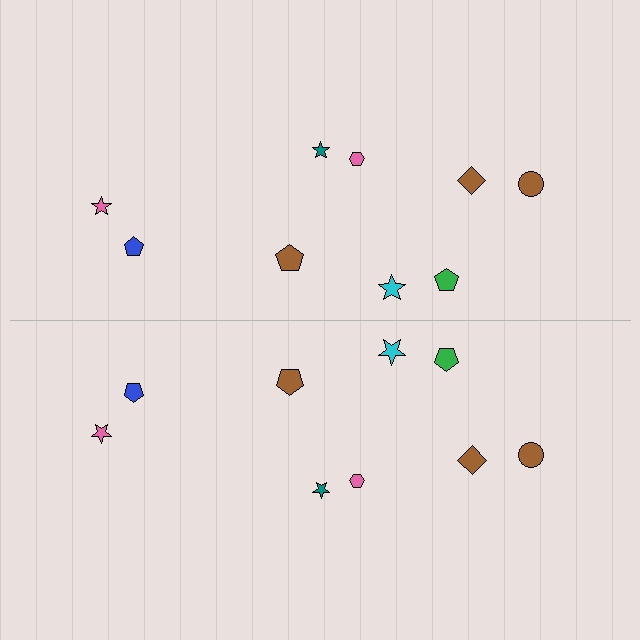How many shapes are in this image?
There are 18 shapes in this image.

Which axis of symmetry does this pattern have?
The pattern has a horizontal axis of symmetry running through the center of the image.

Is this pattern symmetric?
Yes, this pattern has bilateral (reflection) symmetry.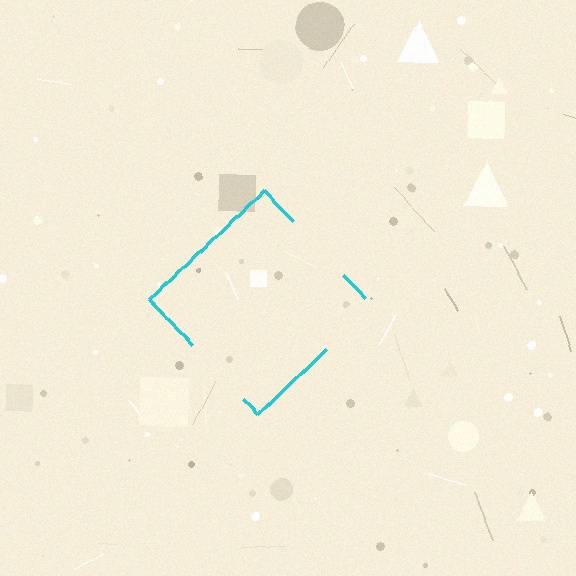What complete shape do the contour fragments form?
The contour fragments form a diamond.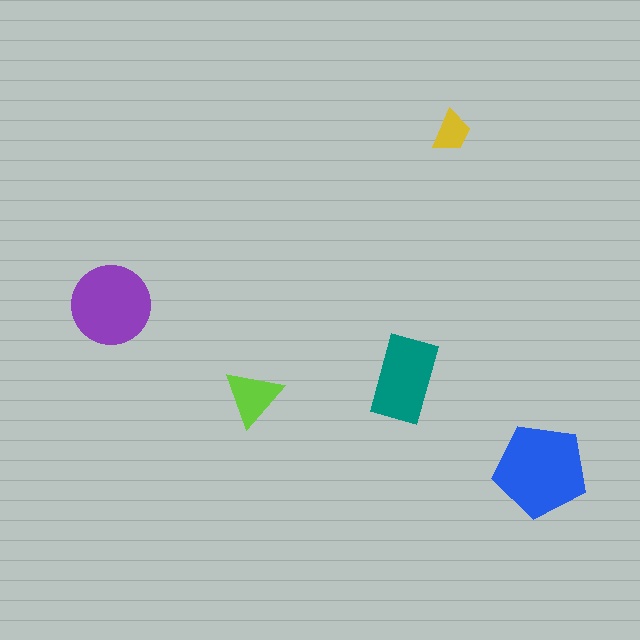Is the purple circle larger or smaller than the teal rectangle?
Larger.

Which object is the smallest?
The yellow trapezoid.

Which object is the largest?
The blue pentagon.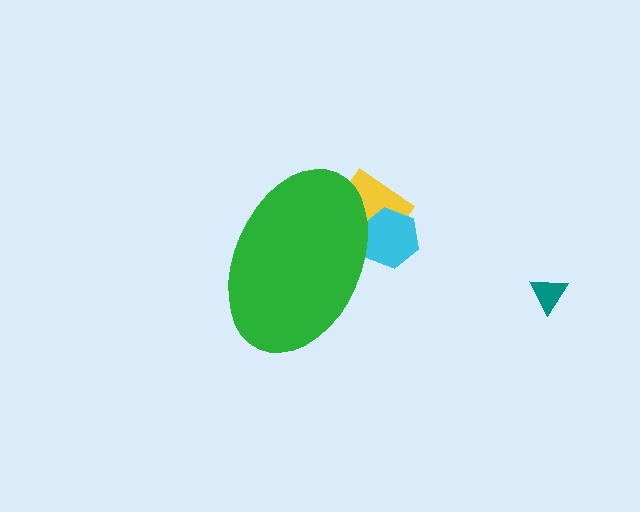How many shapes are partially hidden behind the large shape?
2 shapes are partially hidden.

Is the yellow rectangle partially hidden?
Yes, the yellow rectangle is partially hidden behind the green ellipse.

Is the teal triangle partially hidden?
No, the teal triangle is fully visible.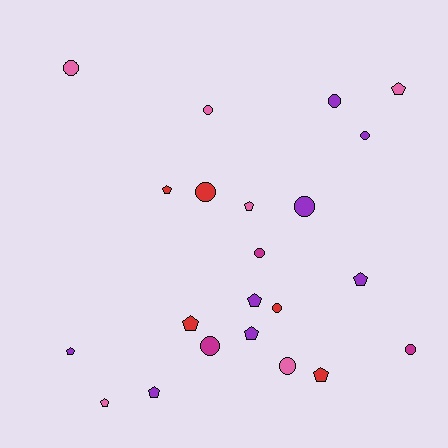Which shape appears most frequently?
Circle, with 11 objects.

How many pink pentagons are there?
There are 3 pink pentagons.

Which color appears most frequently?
Purple, with 8 objects.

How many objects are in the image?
There are 22 objects.